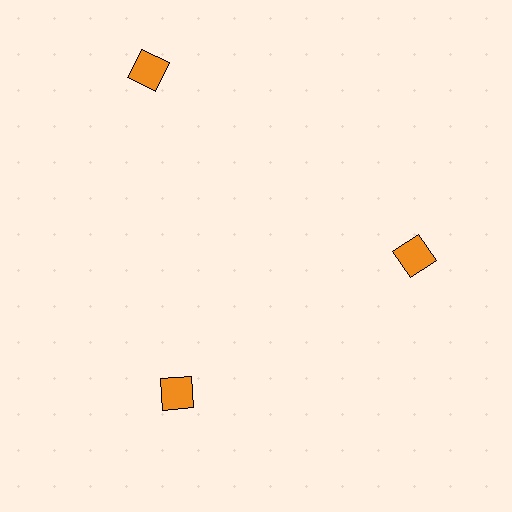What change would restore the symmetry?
The symmetry would be restored by moving it inward, back onto the ring so that all 3 squares sit at equal angles and equal distance from the center.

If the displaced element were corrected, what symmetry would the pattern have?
It would have 3-fold rotational symmetry — the pattern would map onto itself every 120 degrees.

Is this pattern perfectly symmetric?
No. The 3 orange squares are arranged in a ring, but one element near the 11 o'clock position is pushed outward from the center, breaking the 3-fold rotational symmetry.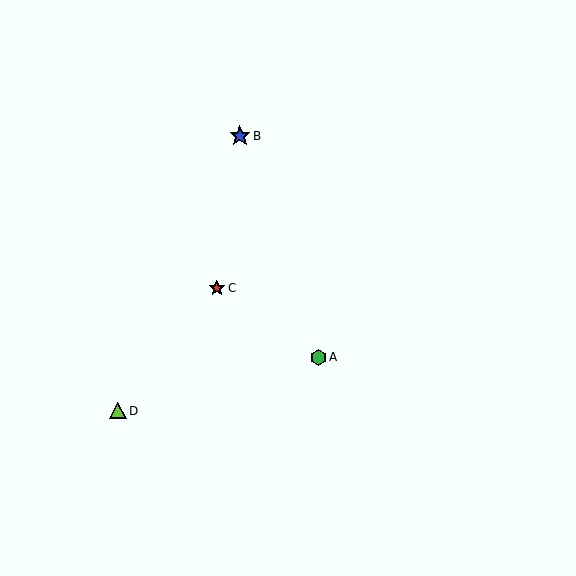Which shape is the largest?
The blue star (labeled B) is the largest.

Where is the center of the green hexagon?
The center of the green hexagon is at (319, 357).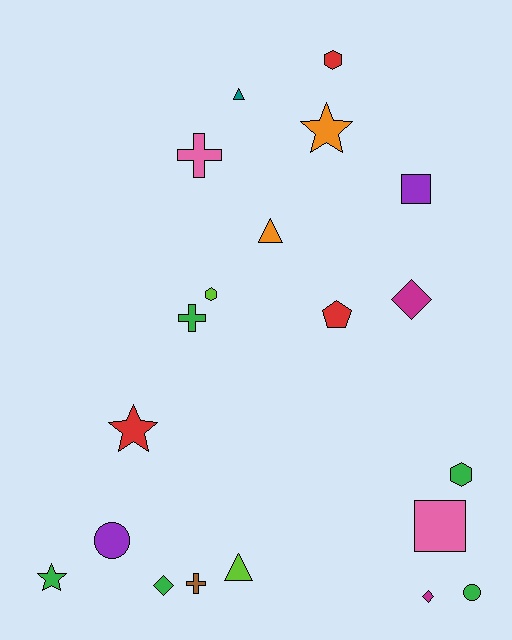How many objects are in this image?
There are 20 objects.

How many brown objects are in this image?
There is 1 brown object.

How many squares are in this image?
There are 2 squares.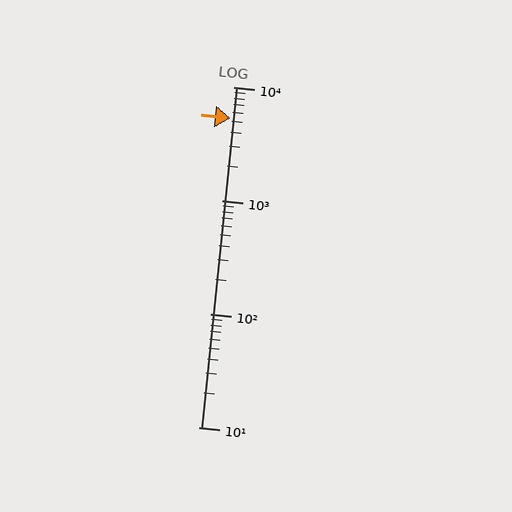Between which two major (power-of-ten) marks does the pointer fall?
The pointer is between 1000 and 10000.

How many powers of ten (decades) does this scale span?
The scale spans 3 decades, from 10 to 10000.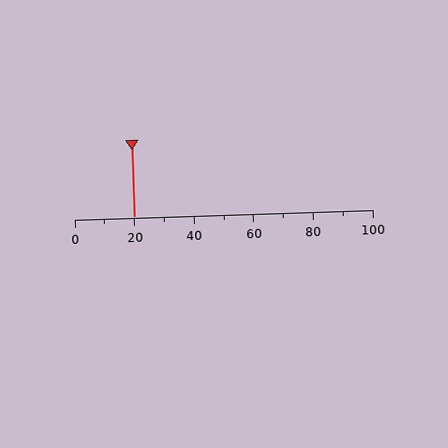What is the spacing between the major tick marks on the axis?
The major ticks are spaced 20 apart.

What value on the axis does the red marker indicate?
The marker indicates approximately 20.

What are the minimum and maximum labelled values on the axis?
The axis runs from 0 to 100.